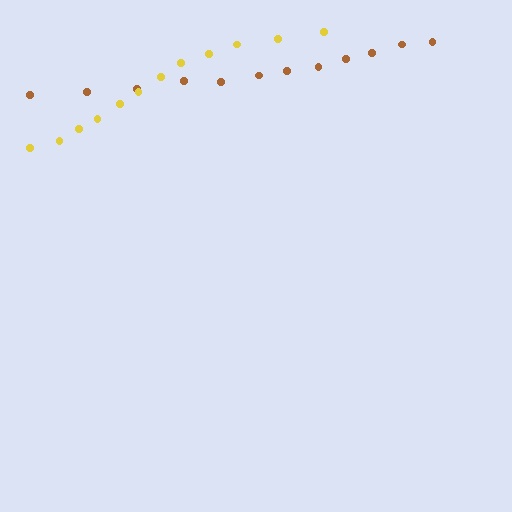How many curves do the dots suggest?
There are 2 distinct paths.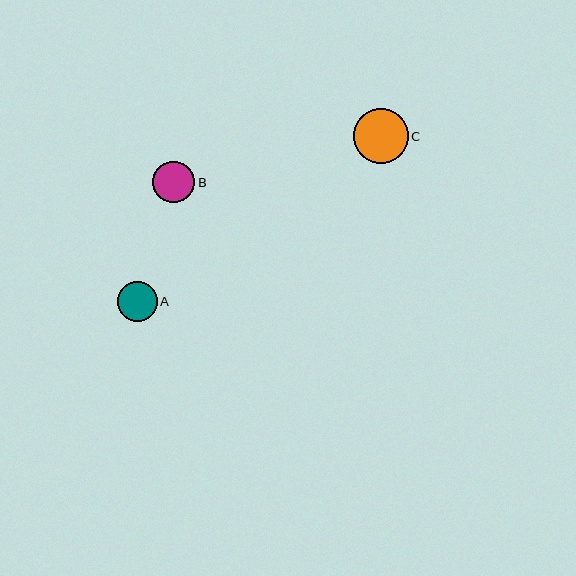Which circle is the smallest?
Circle A is the smallest with a size of approximately 40 pixels.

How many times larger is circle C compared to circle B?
Circle C is approximately 1.3 times the size of circle B.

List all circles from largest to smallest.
From largest to smallest: C, B, A.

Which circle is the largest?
Circle C is the largest with a size of approximately 55 pixels.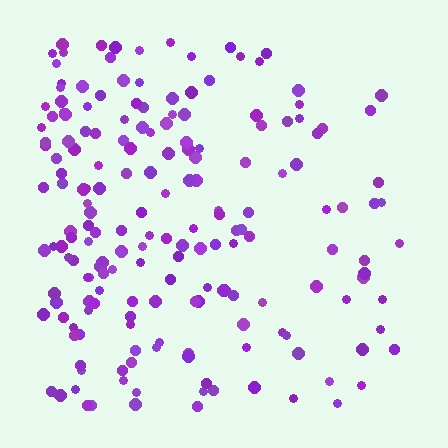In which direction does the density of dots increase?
From right to left, with the left side densest.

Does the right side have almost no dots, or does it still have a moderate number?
Still a moderate number, just noticeably fewer than the left.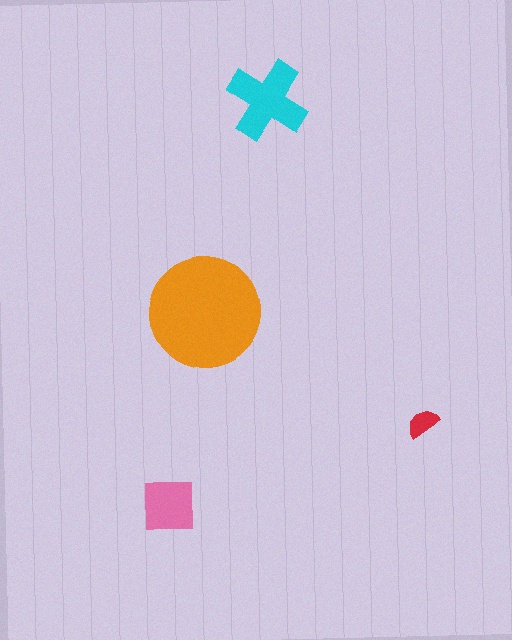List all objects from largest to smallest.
The orange circle, the cyan cross, the pink square, the red semicircle.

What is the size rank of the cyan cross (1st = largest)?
2nd.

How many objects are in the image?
There are 4 objects in the image.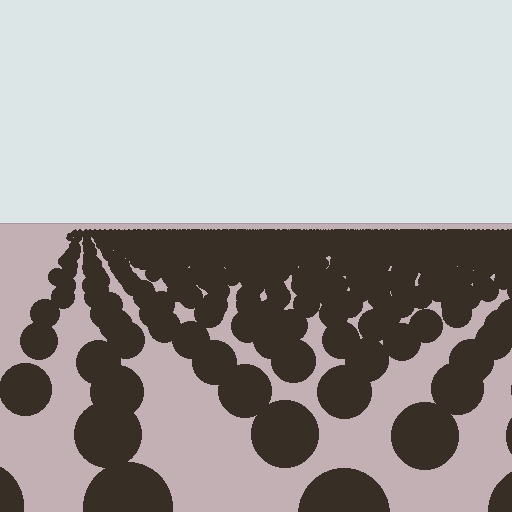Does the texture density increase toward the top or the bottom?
Density increases toward the top.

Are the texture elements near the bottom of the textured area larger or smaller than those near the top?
Larger. Near the bottom, elements are closer to the viewer and appear at a bigger on-screen size.